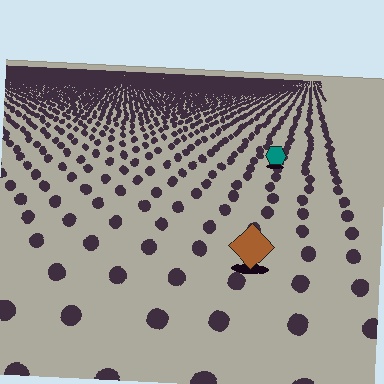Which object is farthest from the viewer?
The teal hexagon is farthest from the viewer. It appears smaller and the ground texture around it is denser.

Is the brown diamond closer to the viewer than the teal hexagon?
Yes. The brown diamond is closer — you can tell from the texture gradient: the ground texture is coarser near it.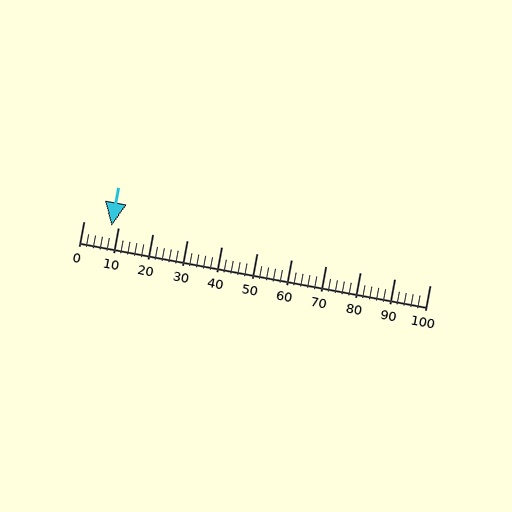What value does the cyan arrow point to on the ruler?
The cyan arrow points to approximately 8.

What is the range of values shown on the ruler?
The ruler shows values from 0 to 100.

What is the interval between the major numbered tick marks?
The major tick marks are spaced 10 units apart.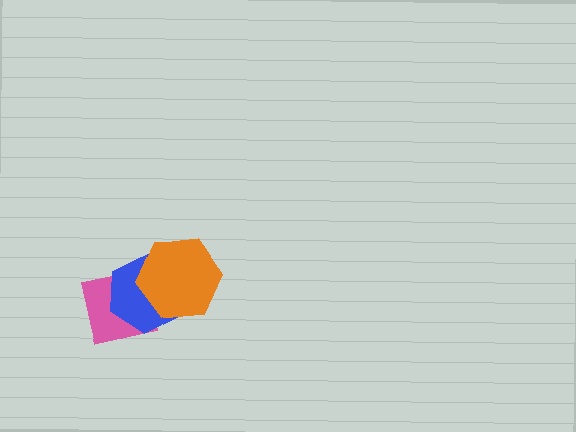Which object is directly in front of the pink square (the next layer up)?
The blue hexagon is directly in front of the pink square.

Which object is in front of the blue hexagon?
The orange hexagon is in front of the blue hexagon.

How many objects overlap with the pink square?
2 objects overlap with the pink square.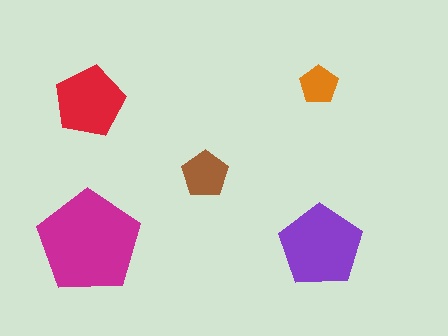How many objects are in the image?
There are 5 objects in the image.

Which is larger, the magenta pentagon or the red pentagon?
The magenta one.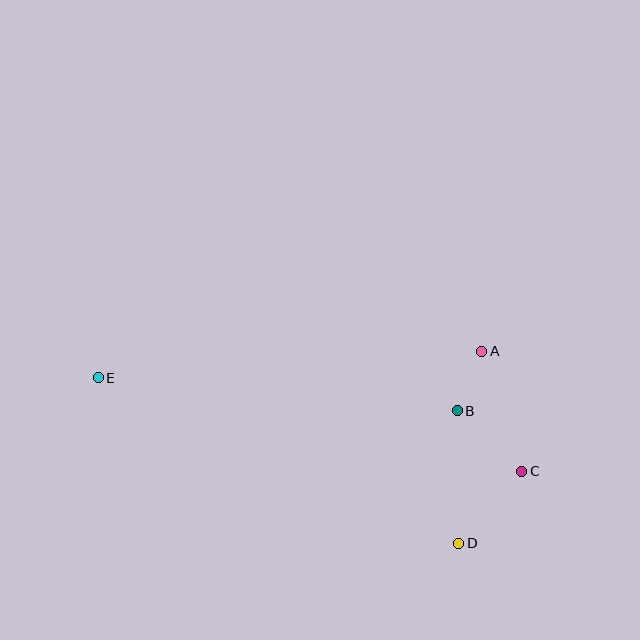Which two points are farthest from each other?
Points C and E are farthest from each other.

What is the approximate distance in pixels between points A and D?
The distance between A and D is approximately 193 pixels.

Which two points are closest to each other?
Points A and B are closest to each other.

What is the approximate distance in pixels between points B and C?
The distance between B and C is approximately 88 pixels.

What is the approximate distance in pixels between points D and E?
The distance between D and E is approximately 397 pixels.